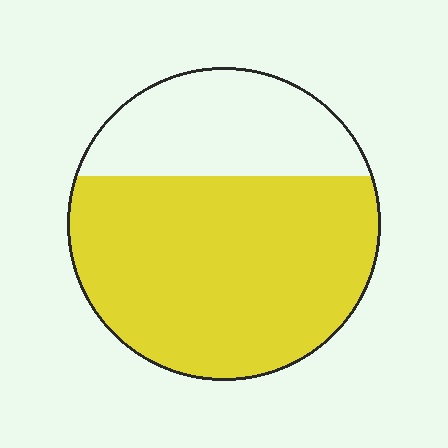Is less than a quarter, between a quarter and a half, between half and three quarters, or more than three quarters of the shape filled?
Between half and three quarters.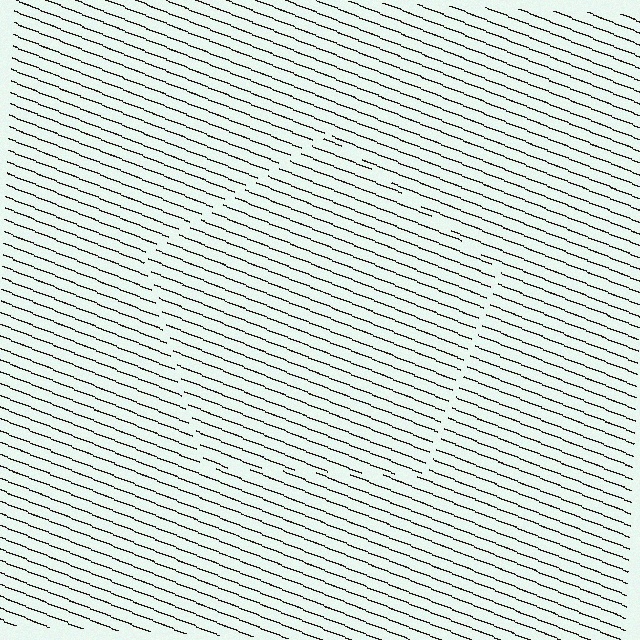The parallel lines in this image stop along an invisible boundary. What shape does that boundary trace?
An illusory pentagon. The interior of the shape contains the same grating, shifted by half a period — the contour is defined by the phase discontinuity where line-ends from the inner and outer gratings abut.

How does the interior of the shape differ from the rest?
The interior of the shape contains the same grating, shifted by half a period — the contour is defined by the phase discontinuity where line-ends from the inner and outer gratings abut.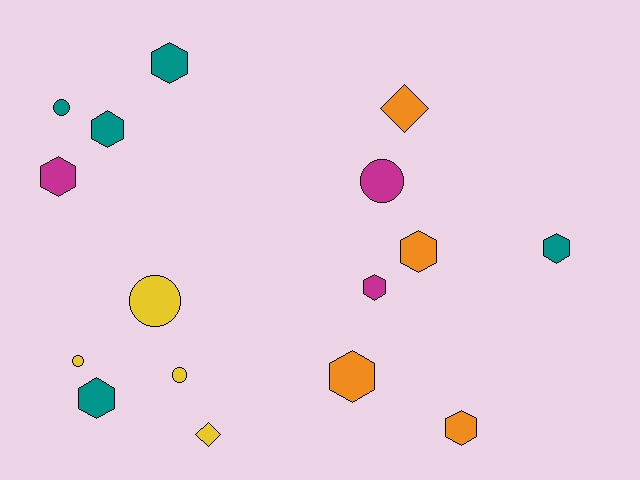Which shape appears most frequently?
Hexagon, with 9 objects.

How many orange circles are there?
There are no orange circles.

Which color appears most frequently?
Teal, with 5 objects.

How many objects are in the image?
There are 16 objects.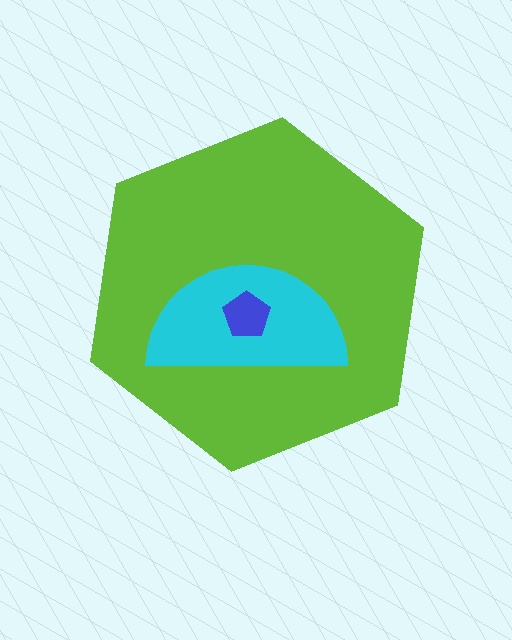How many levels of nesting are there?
3.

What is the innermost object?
The blue pentagon.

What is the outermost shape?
The lime hexagon.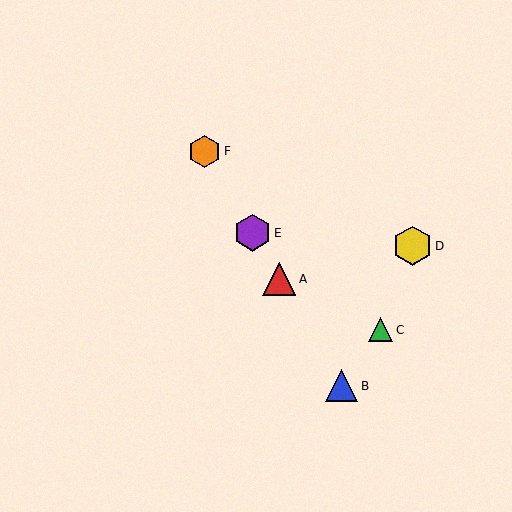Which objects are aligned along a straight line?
Objects A, B, E, F are aligned along a straight line.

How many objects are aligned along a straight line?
4 objects (A, B, E, F) are aligned along a straight line.